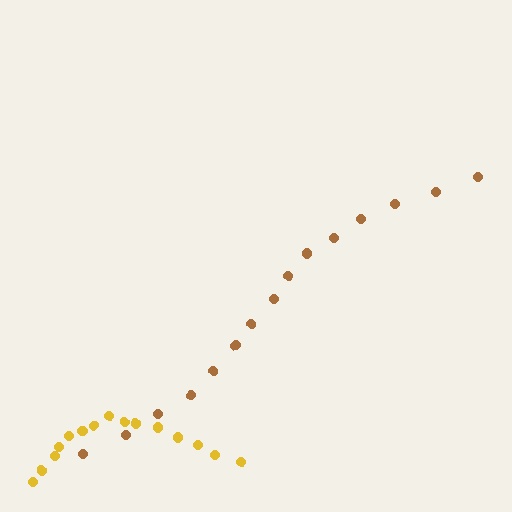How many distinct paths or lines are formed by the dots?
There are 2 distinct paths.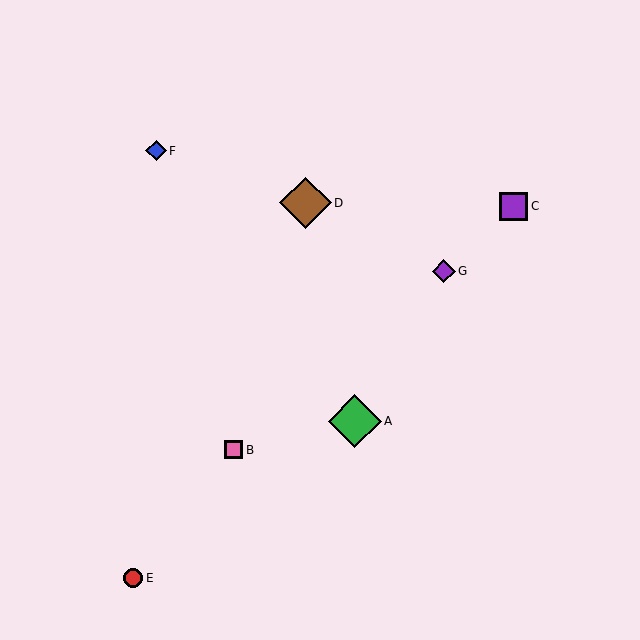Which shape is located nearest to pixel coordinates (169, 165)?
The blue diamond (labeled F) at (156, 151) is nearest to that location.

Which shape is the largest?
The green diamond (labeled A) is the largest.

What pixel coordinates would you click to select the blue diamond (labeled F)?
Click at (156, 151) to select the blue diamond F.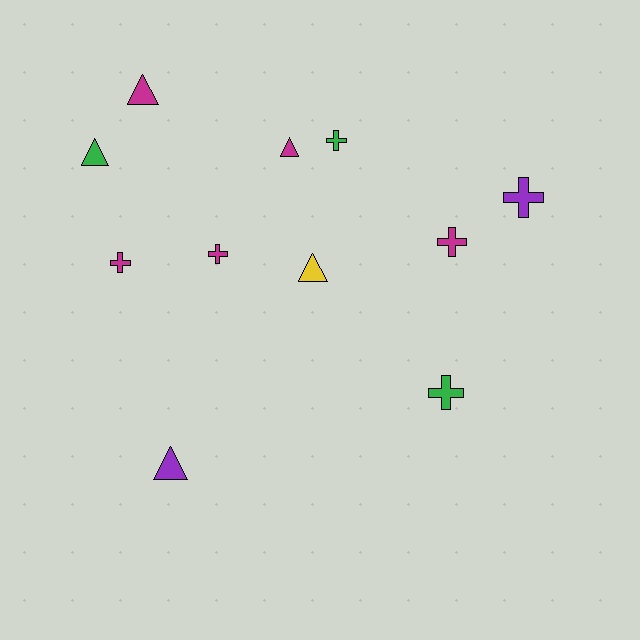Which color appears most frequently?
Magenta, with 5 objects.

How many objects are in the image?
There are 11 objects.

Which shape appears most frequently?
Cross, with 6 objects.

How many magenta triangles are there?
There are 2 magenta triangles.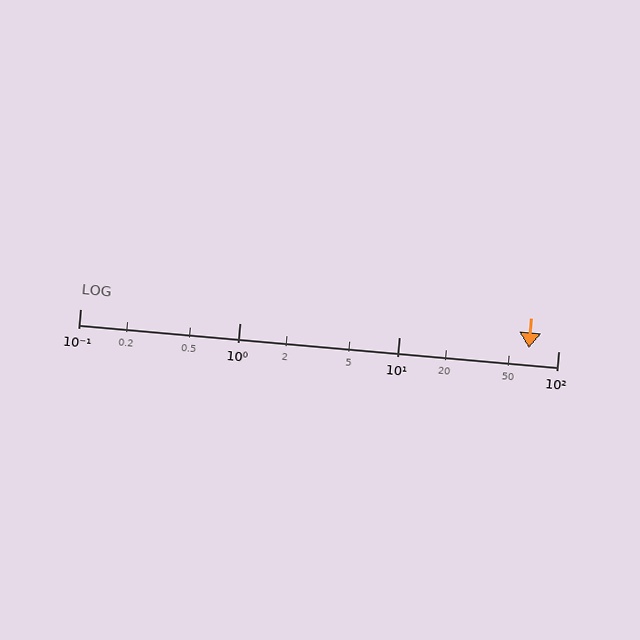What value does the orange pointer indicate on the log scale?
The pointer indicates approximately 65.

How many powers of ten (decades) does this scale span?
The scale spans 3 decades, from 0.1 to 100.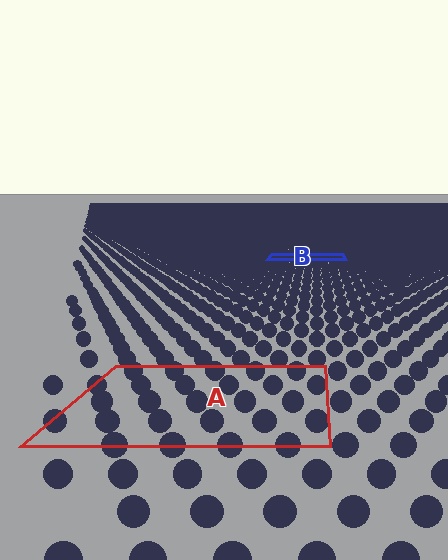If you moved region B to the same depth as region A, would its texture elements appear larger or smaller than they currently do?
They would appear larger. At a closer depth, the same texture elements are projected at a bigger on-screen size.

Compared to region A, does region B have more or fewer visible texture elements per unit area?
Region B has more texture elements per unit area — they are packed more densely because it is farther away.